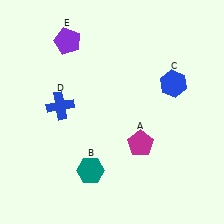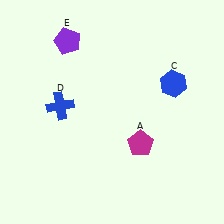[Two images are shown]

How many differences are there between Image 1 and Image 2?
There is 1 difference between the two images.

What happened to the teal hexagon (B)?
The teal hexagon (B) was removed in Image 2. It was in the bottom-left area of Image 1.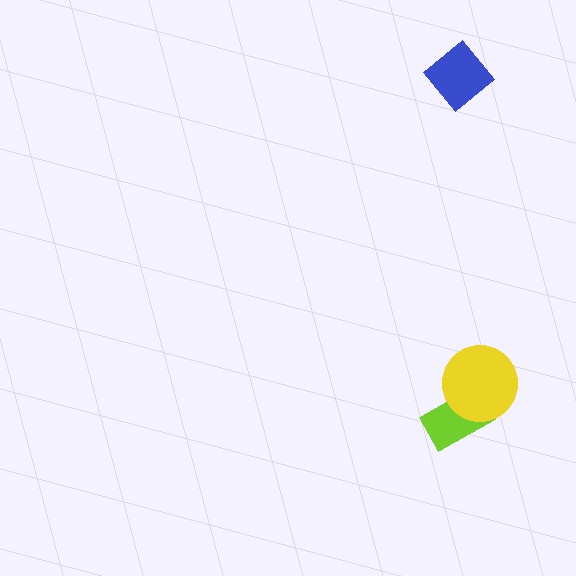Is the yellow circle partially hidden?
No, no other shape covers it.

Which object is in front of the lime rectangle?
The yellow circle is in front of the lime rectangle.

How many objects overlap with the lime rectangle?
1 object overlaps with the lime rectangle.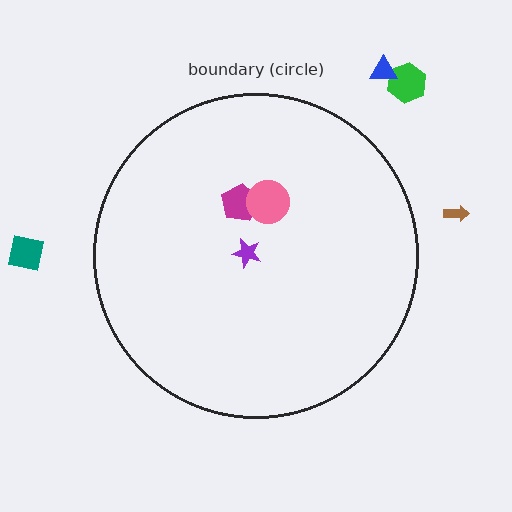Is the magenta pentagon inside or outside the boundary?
Inside.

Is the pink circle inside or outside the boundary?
Inside.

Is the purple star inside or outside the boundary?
Inside.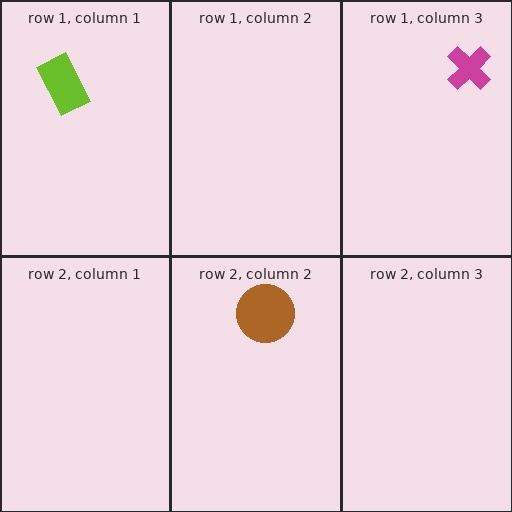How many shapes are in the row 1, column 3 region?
1.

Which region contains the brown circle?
The row 2, column 2 region.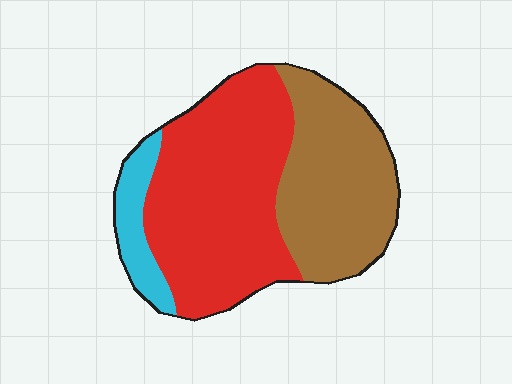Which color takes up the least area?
Cyan, at roughly 10%.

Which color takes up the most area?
Red, at roughly 55%.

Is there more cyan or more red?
Red.